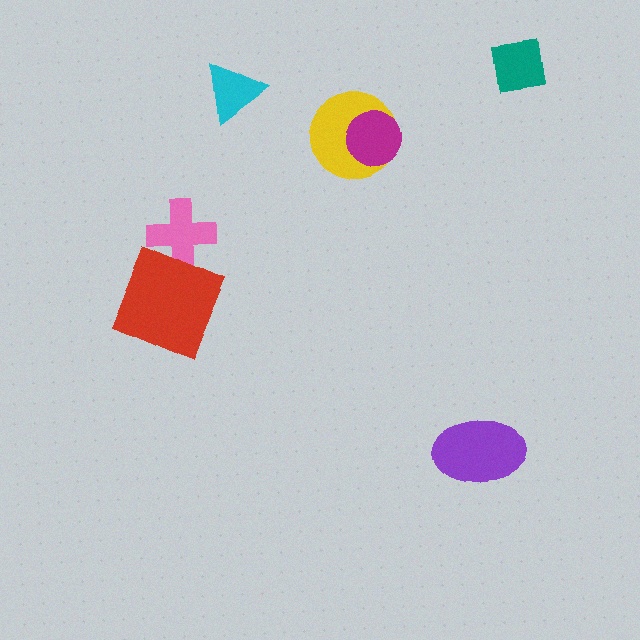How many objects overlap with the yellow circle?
1 object overlaps with the yellow circle.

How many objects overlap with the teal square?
0 objects overlap with the teal square.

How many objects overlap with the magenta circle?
1 object overlaps with the magenta circle.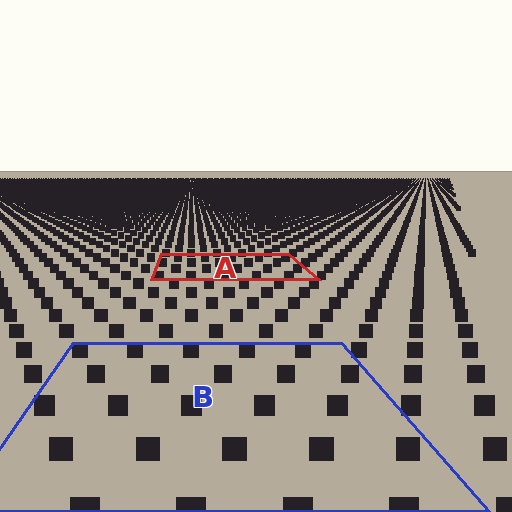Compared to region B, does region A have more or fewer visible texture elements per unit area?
Region A has more texture elements per unit area — they are packed more densely because it is farther away.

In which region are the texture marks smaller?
The texture marks are smaller in region A, because it is farther away.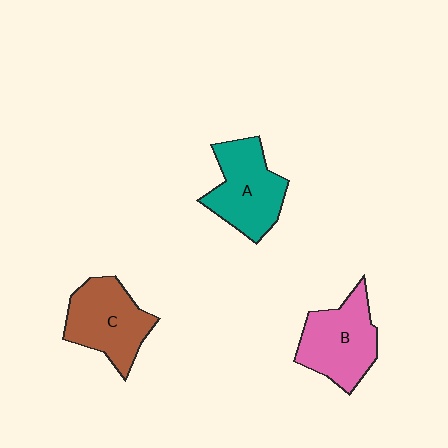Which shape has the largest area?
Shape A (teal).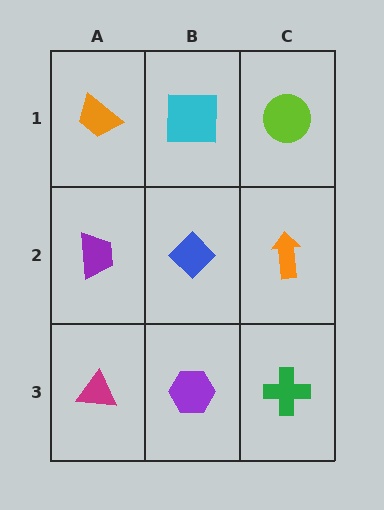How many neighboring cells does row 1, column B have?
3.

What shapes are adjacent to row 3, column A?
A purple trapezoid (row 2, column A), a purple hexagon (row 3, column B).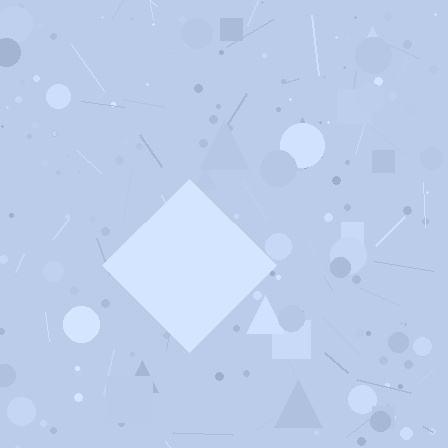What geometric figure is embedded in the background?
A diamond is embedded in the background.